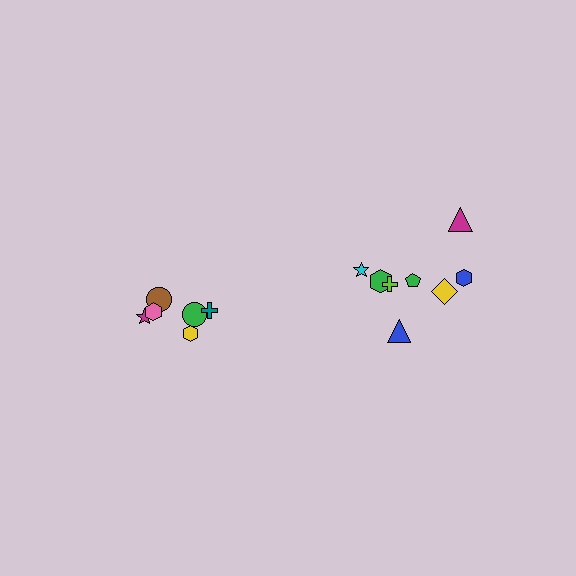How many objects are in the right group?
There are 8 objects.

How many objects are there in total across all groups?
There are 14 objects.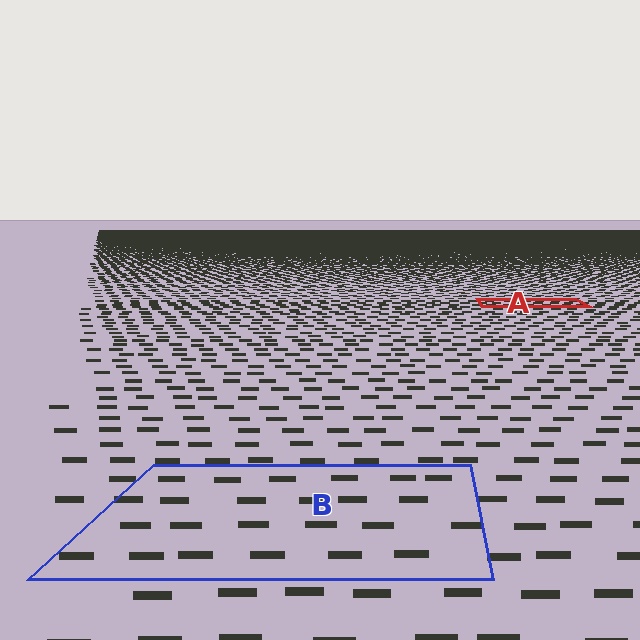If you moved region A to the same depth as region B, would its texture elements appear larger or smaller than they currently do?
They would appear larger. At a closer depth, the same texture elements are projected at a bigger on-screen size.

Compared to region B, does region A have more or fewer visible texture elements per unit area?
Region A has more texture elements per unit area — they are packed more densely because it is farther away.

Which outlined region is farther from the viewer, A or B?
Region A is farther from the viewer — the texture elements inside it appear smaller and more densely packed.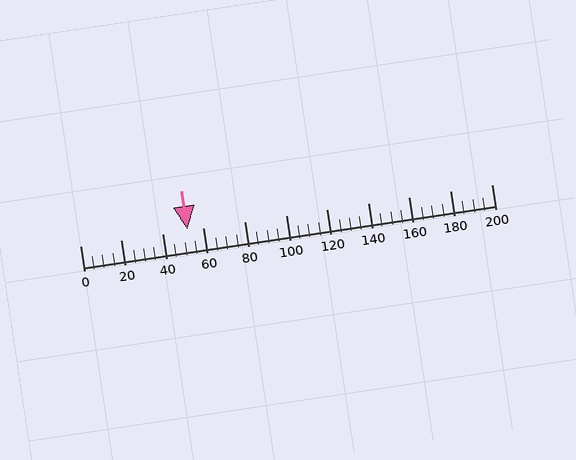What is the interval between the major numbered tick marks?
The major tick marks are spaced 20 units apart.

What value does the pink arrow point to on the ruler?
The pink arrow points to approximately 52.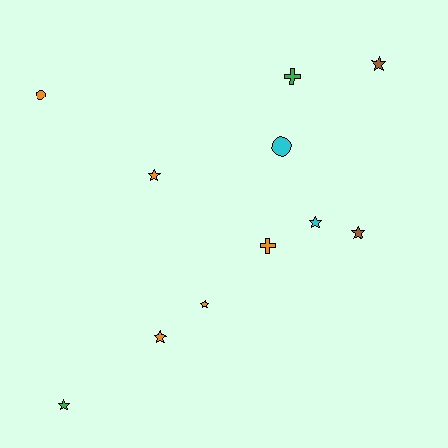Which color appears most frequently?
Orange, with 5 objects.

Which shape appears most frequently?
Star, with 7 objects.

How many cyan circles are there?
There is 1 cyan circle.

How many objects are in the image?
There are 11 objects.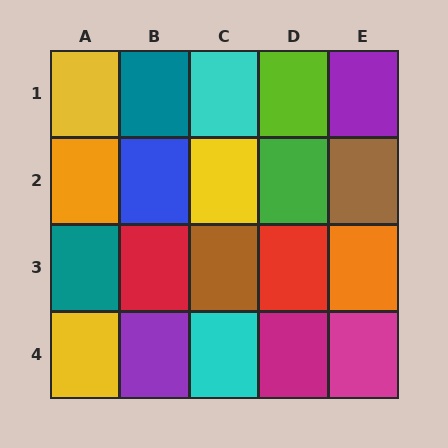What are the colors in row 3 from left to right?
Teal, red, brown, red, orange.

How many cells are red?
2 cells are red.